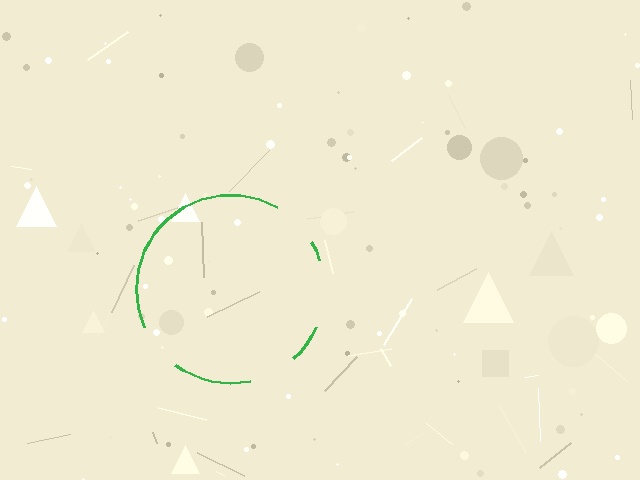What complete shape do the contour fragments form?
The contour fragments form a circle.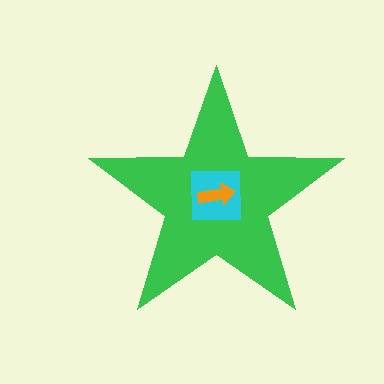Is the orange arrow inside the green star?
Yes.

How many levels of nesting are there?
3.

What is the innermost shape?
The orange arrow.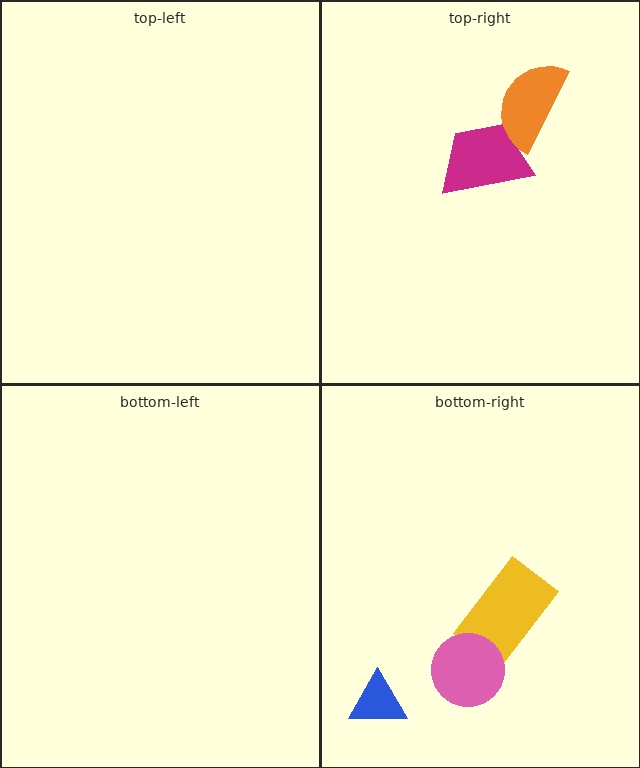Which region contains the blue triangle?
The bottom-right region.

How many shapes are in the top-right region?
2.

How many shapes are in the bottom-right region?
3.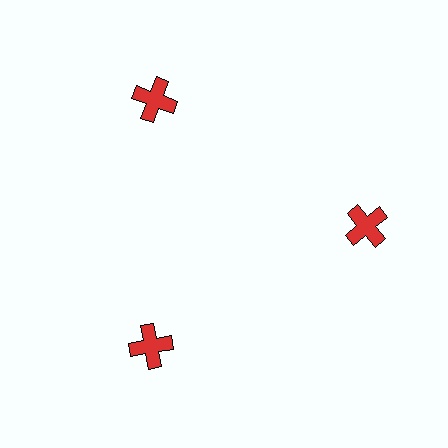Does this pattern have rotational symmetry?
Yes, this pattern has 3-fold rotational symmetry. It looks the same after rotating 120 degrees around the center.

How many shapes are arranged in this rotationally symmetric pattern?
There are 3 shapes, arranged in 3 groups of 1.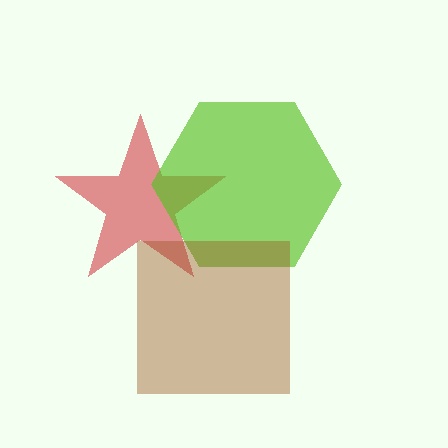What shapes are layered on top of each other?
The layered shapes are: a red star, a lime hexagon, a brown square.